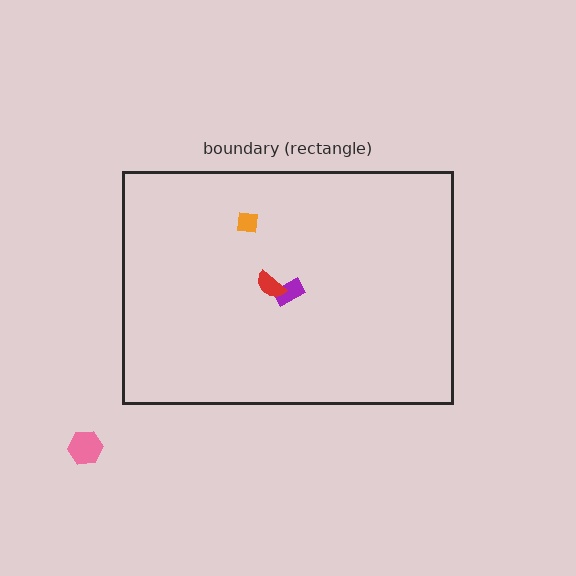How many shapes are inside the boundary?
3 inside, 1 outside.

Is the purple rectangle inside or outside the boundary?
Inside.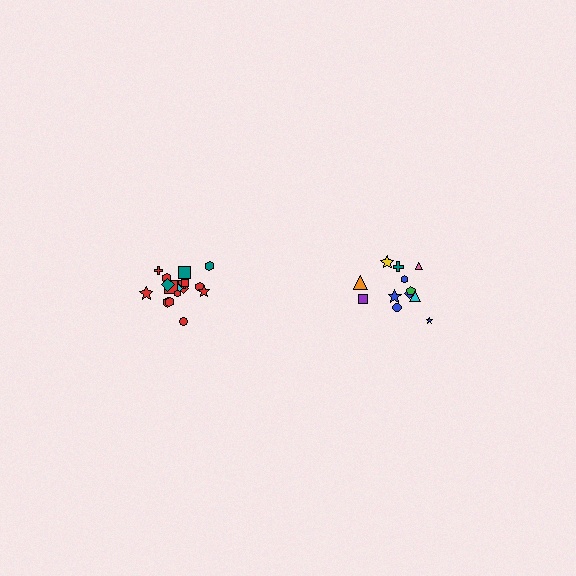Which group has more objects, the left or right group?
The left group.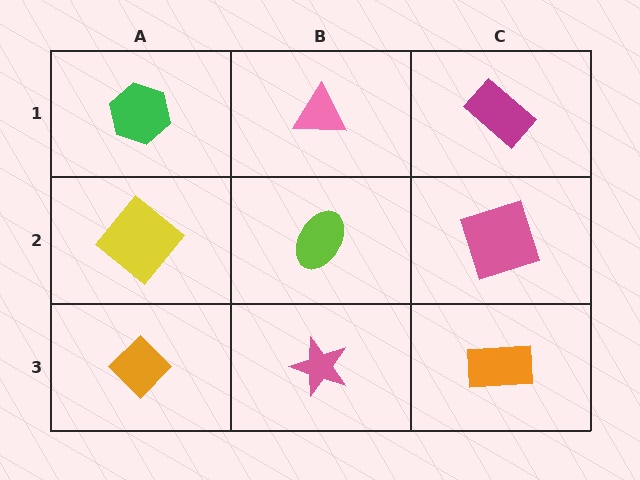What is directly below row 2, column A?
An orange diamond.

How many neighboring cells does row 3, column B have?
3.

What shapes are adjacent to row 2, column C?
A magenta rectangle (row 1, column C), an orange rectangle (row 3, column C), a lime ellipse (row 2, column B).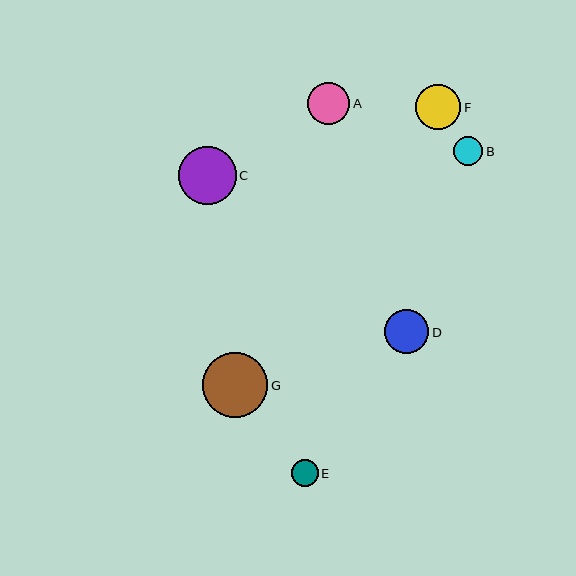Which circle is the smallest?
Circle E is the smallest with a size of approximately 27 pixels.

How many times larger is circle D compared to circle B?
Circle D is approximately 1.5 times the size of circle B.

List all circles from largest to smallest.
From largest to smallest: G, C, F, D, A, B, E.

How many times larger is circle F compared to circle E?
Circle F is approximately 1.7 times the size of circle E.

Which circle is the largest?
Circle G is the largest with a size of approximately 65 pixels.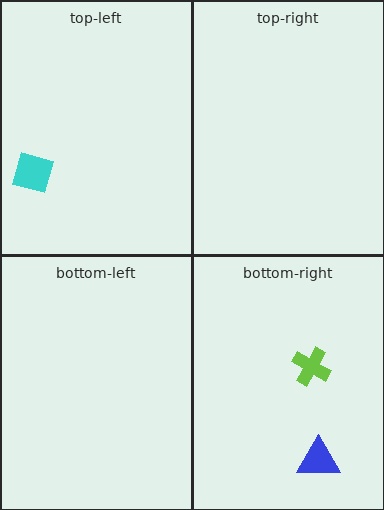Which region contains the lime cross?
The bottom-right region.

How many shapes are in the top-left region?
1.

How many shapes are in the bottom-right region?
2.